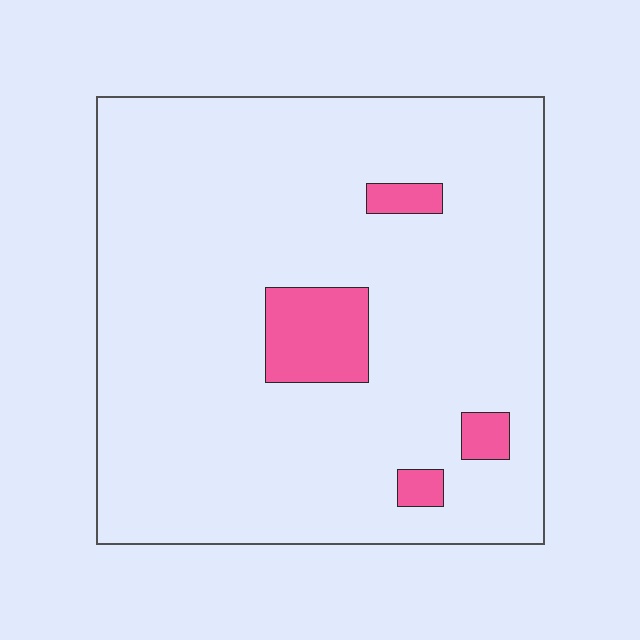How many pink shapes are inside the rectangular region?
4.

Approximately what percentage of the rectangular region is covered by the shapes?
Approximately 10%.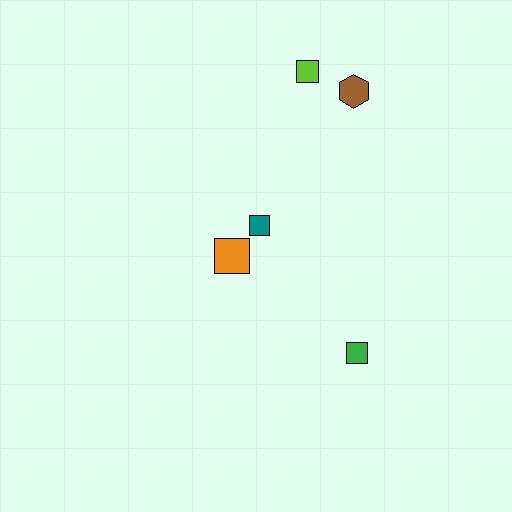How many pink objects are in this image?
There are no pink objects.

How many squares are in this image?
There are 4 squares.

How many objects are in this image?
There are 5 objects.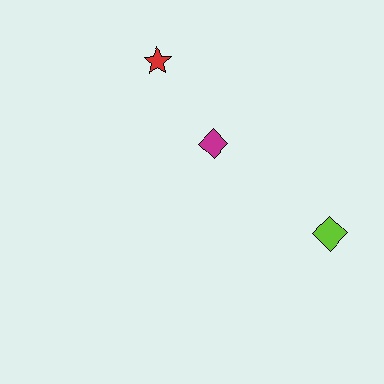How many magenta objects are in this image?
There is 1 magenta object.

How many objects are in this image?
There are 3 objects.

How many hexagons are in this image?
There are no hexagons.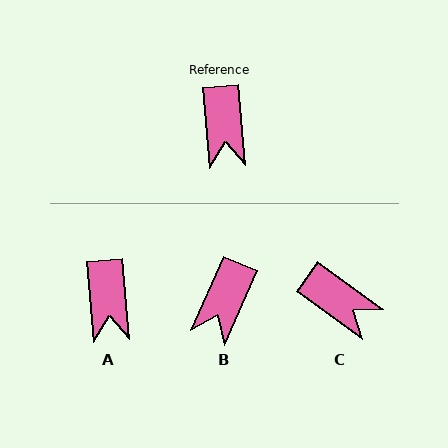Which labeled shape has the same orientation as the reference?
A.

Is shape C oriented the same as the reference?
No, it is off by about 49 degrees.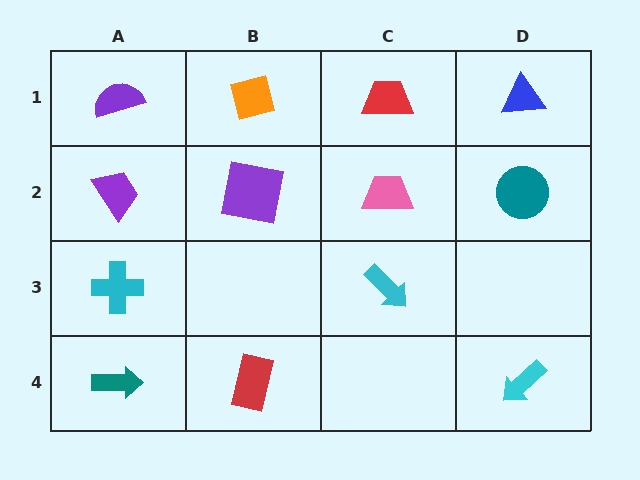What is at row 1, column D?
A blue triangle.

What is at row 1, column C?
A red trapezoid.